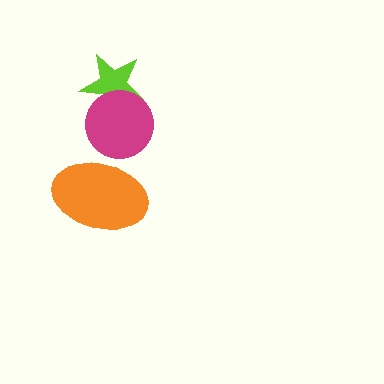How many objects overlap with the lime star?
1 object overlaps with the lime star.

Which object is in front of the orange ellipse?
The magenta circle is in front of the orange ellipse.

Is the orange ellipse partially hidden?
Yes, it is partially covered by another shape.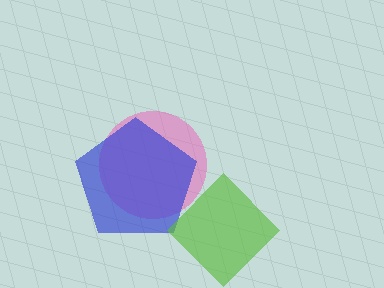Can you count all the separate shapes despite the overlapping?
Yes, there are 3 separate shapes.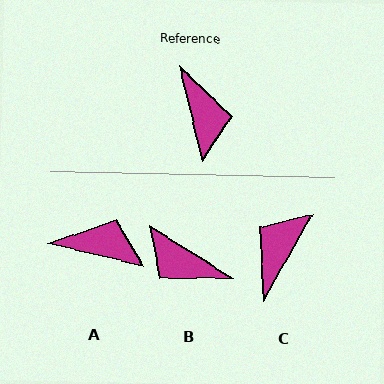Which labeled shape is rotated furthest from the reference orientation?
C, about 136 degrees away.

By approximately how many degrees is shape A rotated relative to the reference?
Approximately 63 degrees counter-clockwise.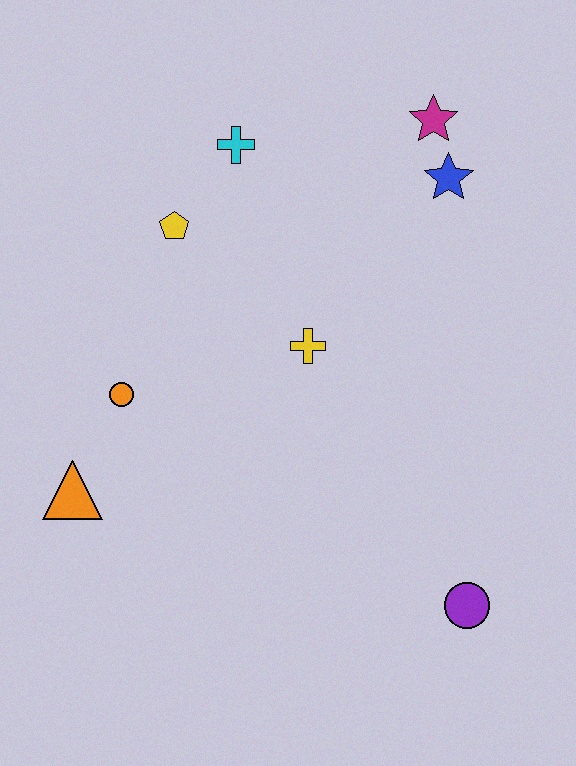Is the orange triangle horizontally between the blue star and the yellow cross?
No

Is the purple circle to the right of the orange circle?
Yes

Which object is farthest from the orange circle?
The magenta star is farthest from the orange circle.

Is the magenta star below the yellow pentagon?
No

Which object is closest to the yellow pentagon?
The cyan cross is closest to the yellow pentagon.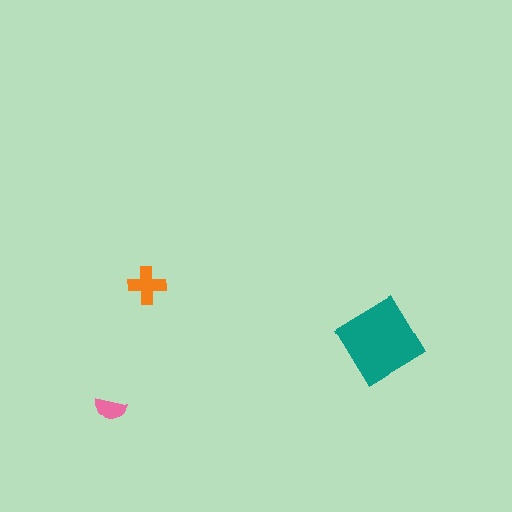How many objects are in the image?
There are 3 objects in the image.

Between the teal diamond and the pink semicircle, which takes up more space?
The teal diamond.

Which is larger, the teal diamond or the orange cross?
The teal diamond.